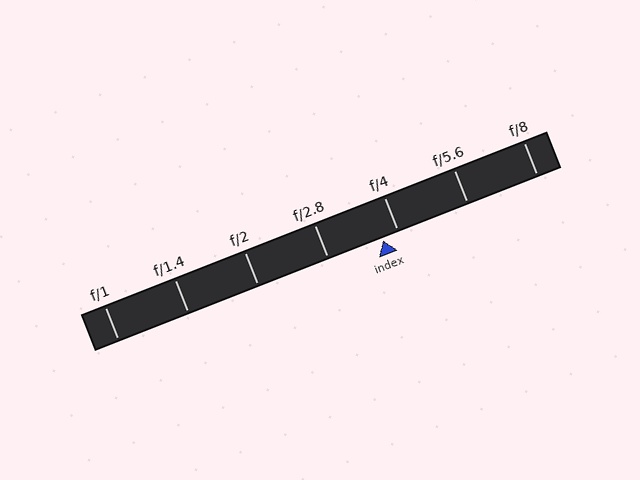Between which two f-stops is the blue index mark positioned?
The index mark is between f/2.8 and f/4.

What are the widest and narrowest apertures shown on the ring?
The widest aperture shown is f/1 and the narrowest is f/8.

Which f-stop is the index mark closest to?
The index mark is closest to f/4.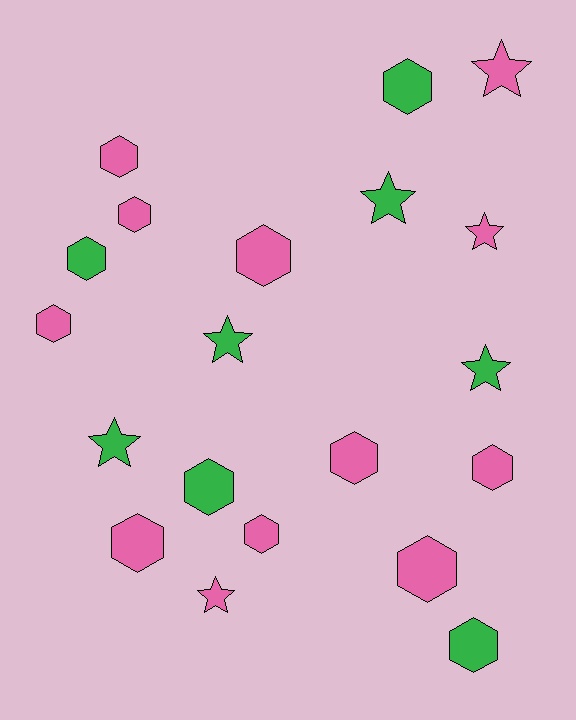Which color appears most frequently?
Pink, with 12 objects.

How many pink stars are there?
There are 3 pink stars.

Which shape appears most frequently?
Hexagon, with 13 objects.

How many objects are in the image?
There are 20 objects.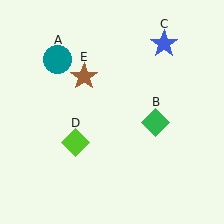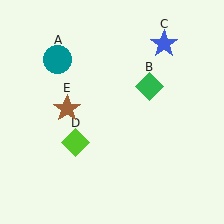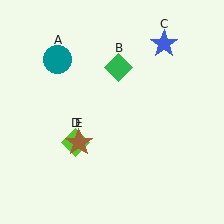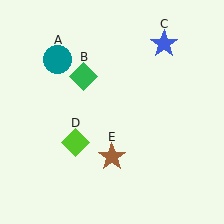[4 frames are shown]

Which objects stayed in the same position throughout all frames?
Teal circle (object A) and blue star (object C) and lime diamond (object D) remained stationary.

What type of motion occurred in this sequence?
The green diamond (object B), brown star (object E) rotated counterclockwise around the center of the scene.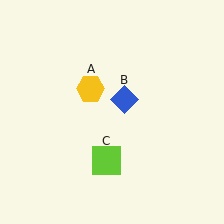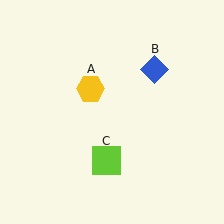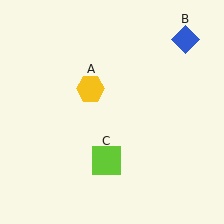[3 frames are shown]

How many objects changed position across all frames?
1 object changed position: blue diamond (object B).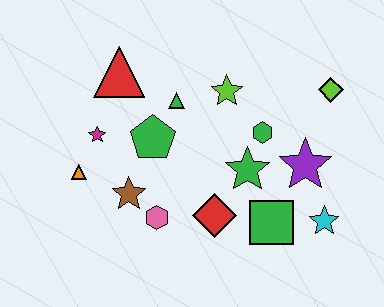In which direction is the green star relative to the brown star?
The green star is to the right of the brown star.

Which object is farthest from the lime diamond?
The orange triangle is farthest from the lime diamond.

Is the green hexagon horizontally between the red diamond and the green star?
No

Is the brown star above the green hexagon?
No